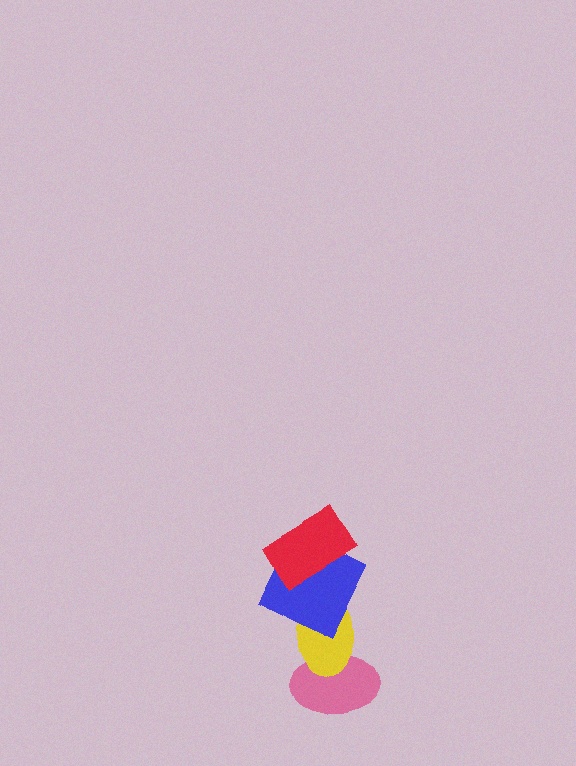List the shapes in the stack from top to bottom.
From top to bottom: the red rectangle, the blue square, the yellow ellipse, the pink ellipse.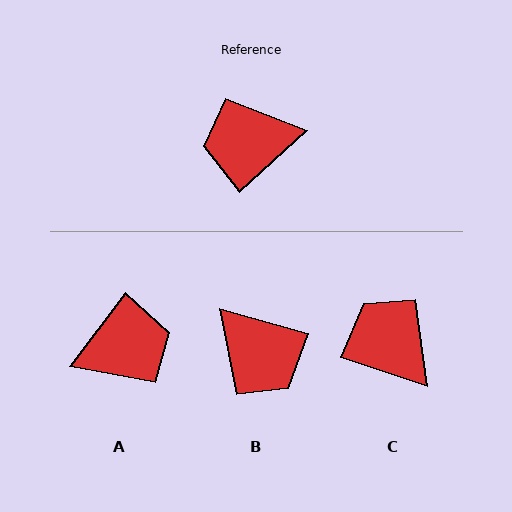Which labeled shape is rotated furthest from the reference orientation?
A, about 170 degrees away.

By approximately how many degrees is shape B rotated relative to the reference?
Approximately 122 degrees counter-clockwise.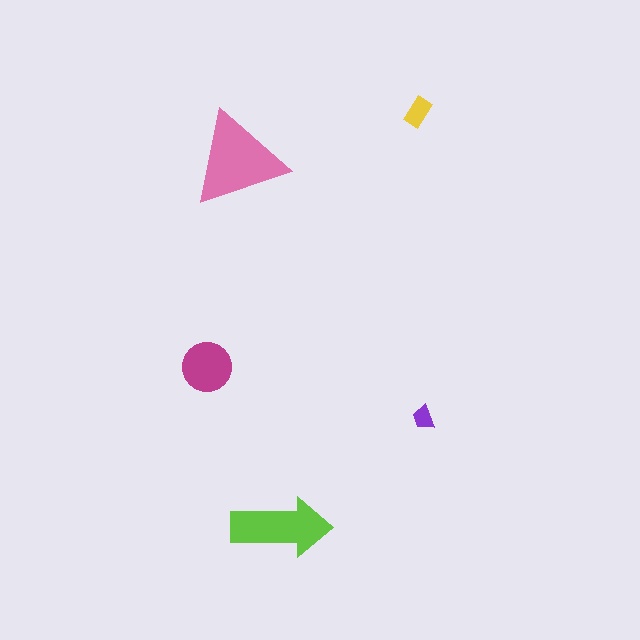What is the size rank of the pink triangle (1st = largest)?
1st.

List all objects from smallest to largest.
The purple trapezoid, the yellow rectangle, the magenta circle, the lime arrow, the pink triangle.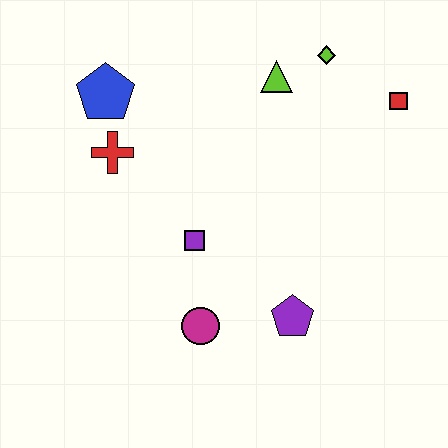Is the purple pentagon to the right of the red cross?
Yes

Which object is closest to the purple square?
The magenta circle is closest to the purple square.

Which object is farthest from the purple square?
The red square is farthest from the purple square.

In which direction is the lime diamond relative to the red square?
The lime diamond is to the left of the red square.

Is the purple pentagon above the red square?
No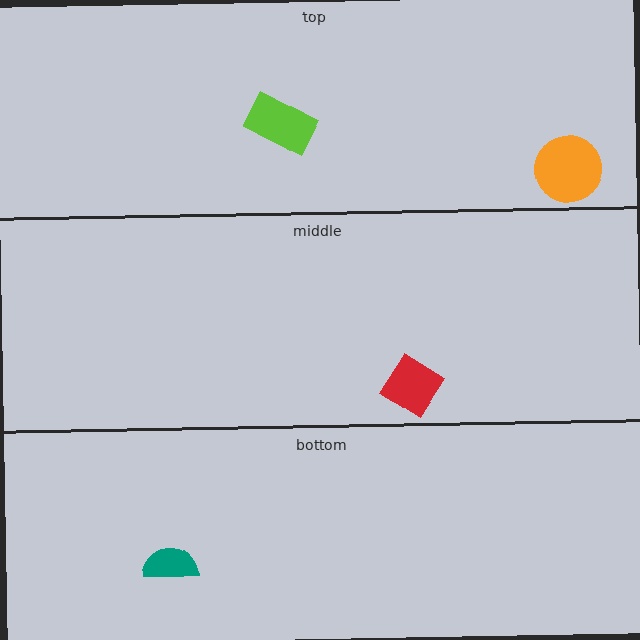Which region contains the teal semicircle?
The bottom region.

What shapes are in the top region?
The orange circle, the lime rectangle.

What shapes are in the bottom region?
The teal semicircle.